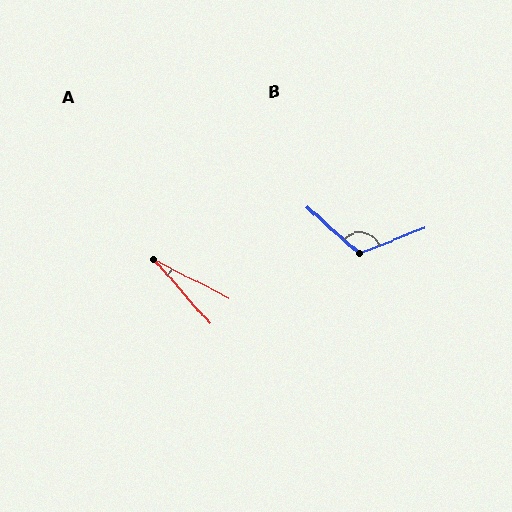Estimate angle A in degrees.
Approximately 22 degrees.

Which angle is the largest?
B, at approximately 116 degrees.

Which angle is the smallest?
A, at approximately 22 degrees.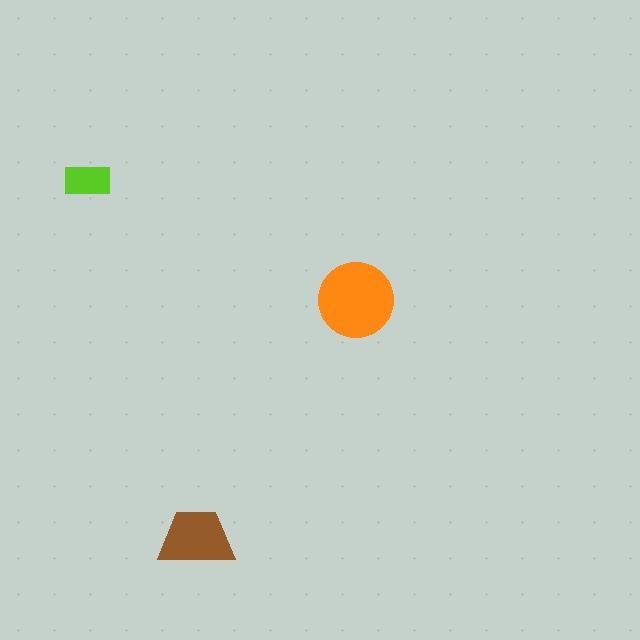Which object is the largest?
The orange circle.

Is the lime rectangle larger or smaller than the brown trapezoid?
Smaller.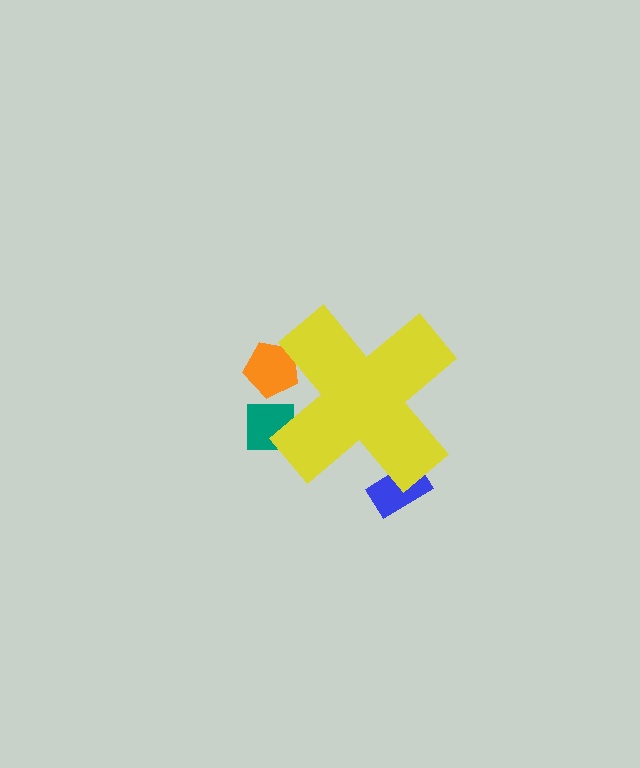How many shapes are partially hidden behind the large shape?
3 shapes are partially hidden.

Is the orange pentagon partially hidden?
Yes, the orange pentagon is partially hidden behind the yellow cross.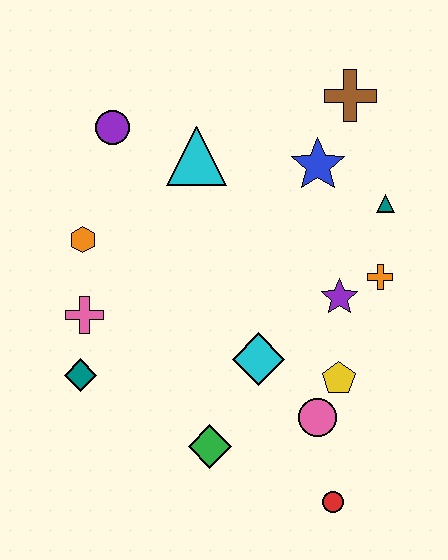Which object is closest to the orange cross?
The purple star is closest to the orange cross.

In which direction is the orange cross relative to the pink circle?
The orange cross is above the pink circle.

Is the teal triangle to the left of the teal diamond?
No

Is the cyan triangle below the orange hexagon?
No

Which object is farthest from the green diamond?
The brown cross is farthest from the green diamond.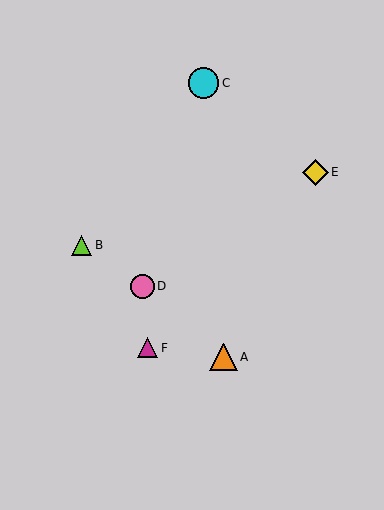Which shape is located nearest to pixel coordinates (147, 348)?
The magenta triangle (labeled F) at (148, 348) is nearest to that location.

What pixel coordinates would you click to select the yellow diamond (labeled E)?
Click at (315, 172) to select the yellow diamond E.